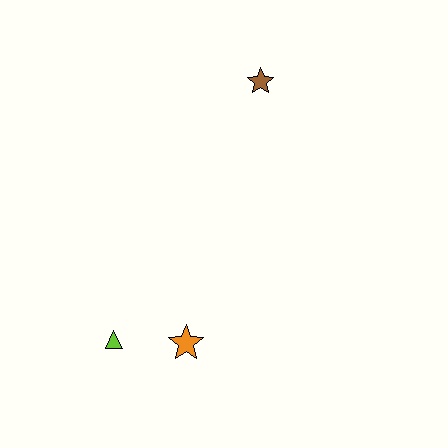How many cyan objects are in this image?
There are no cyan objects.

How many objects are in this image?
There are 3 objects.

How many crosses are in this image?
There are no crosses.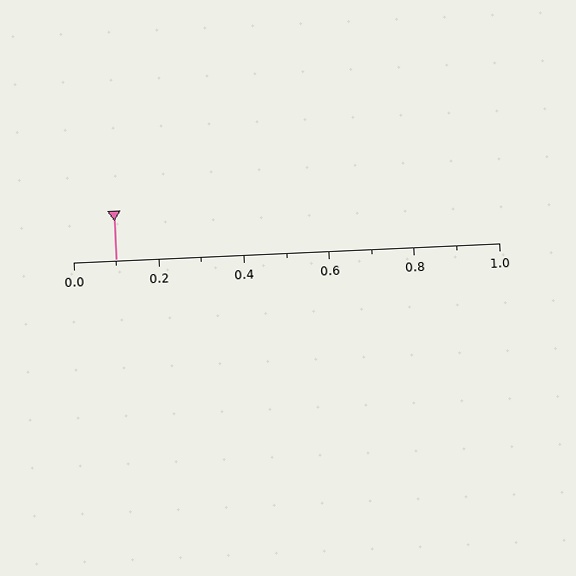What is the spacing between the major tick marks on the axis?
The major ticks are spaced 0.2 apart.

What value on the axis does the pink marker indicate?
The marker indicates approximately 0.1.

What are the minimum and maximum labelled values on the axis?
The axis runs from 0.0 to 1.0.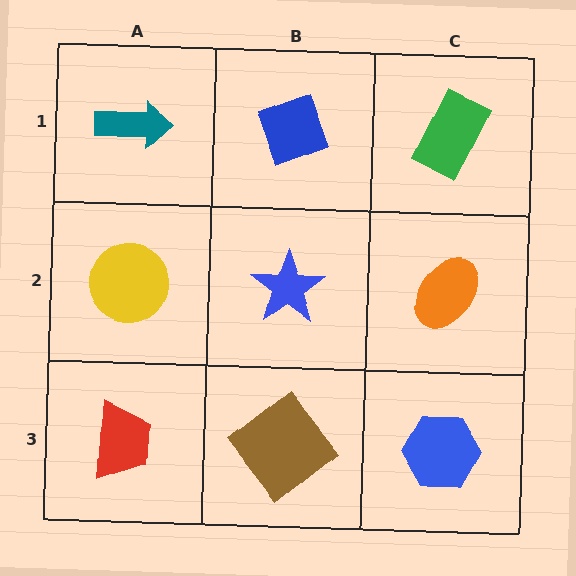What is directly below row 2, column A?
A red trapezoid.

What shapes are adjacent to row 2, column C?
A green rectangle (row 1, column C), a blue hexagon (row 3, column C), a blue star (row 2, column B).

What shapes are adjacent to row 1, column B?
A blue star (row 2, column B), a teal arrow (row 1, column A), a green rectangle (row 1, column C).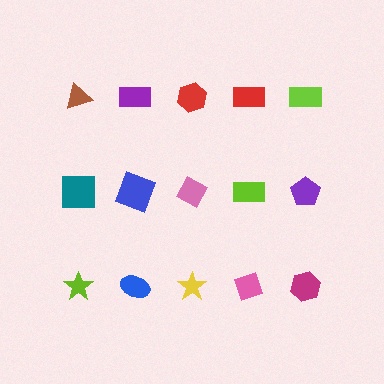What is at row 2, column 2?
A blue square.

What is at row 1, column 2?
A purple rectangle.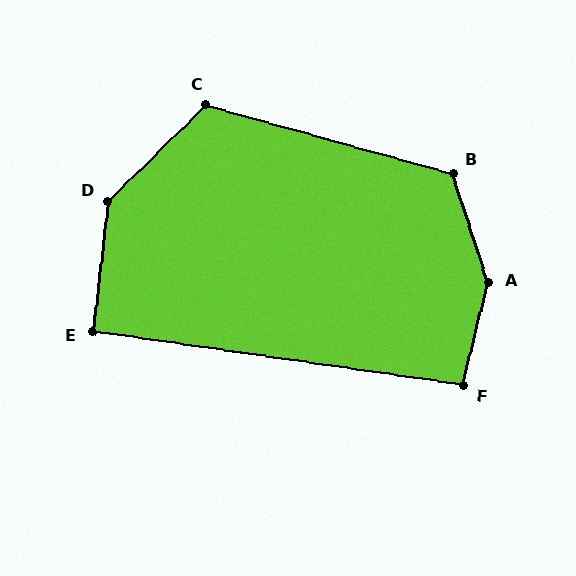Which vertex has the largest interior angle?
A, at approximately 148 degrees.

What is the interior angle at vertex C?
Approximately 120 degrees (obtuse).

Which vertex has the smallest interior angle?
E, at approximately 92 degrees.